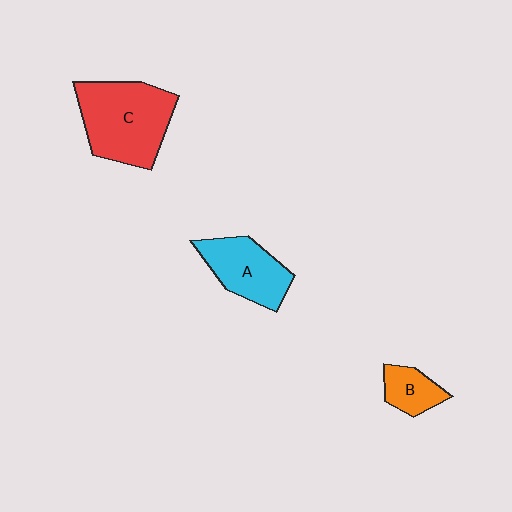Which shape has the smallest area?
Shape B (orange).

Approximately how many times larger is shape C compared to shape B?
Approximately 2.9 times.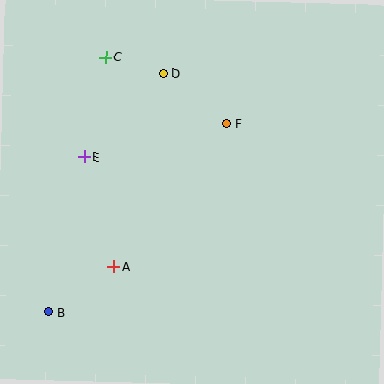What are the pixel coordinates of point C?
Point C is at (106, 57).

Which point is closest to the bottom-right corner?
Point A is closest to the bottom-right corner.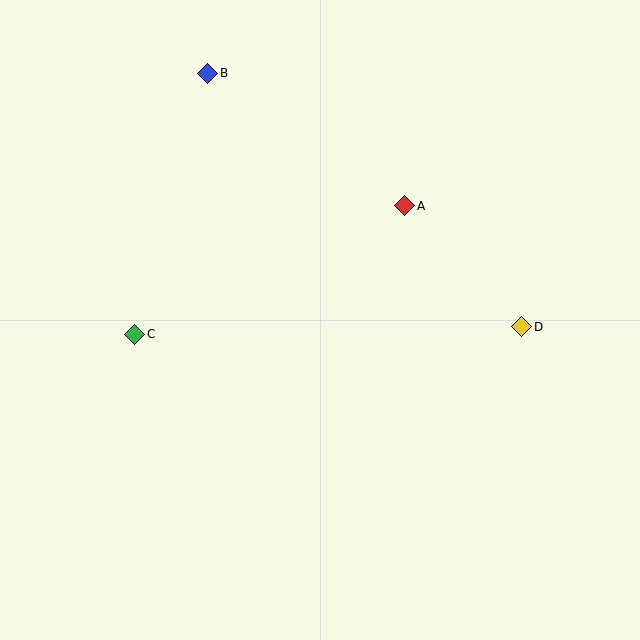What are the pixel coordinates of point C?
Point C is at (135, 334).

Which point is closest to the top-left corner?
Point B is closest to the top-left corner.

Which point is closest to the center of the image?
Point A at (405, 206) is closest to the center.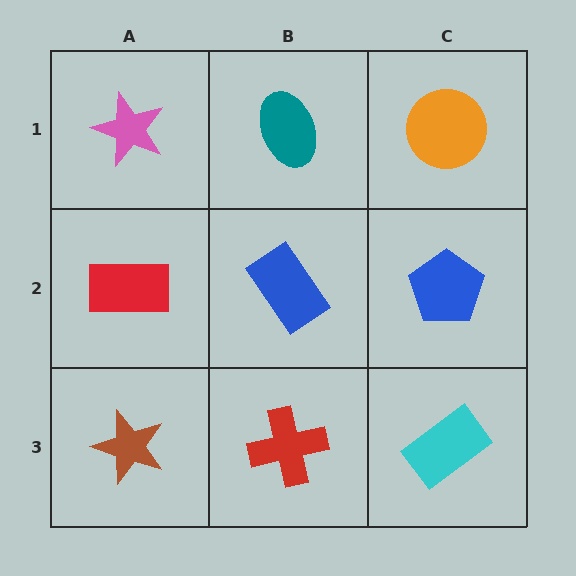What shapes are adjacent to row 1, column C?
A blue pentagon (row 2, column C), a teal ellipse (row 1, column B).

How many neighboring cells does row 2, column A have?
3.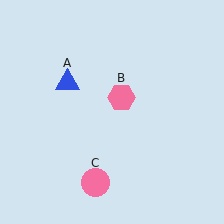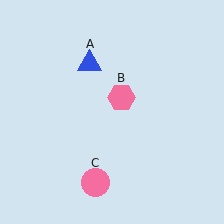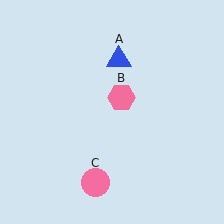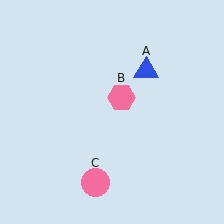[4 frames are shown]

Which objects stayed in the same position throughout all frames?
Pink hexagon (object B) and pink circle (object C) remained stationary.